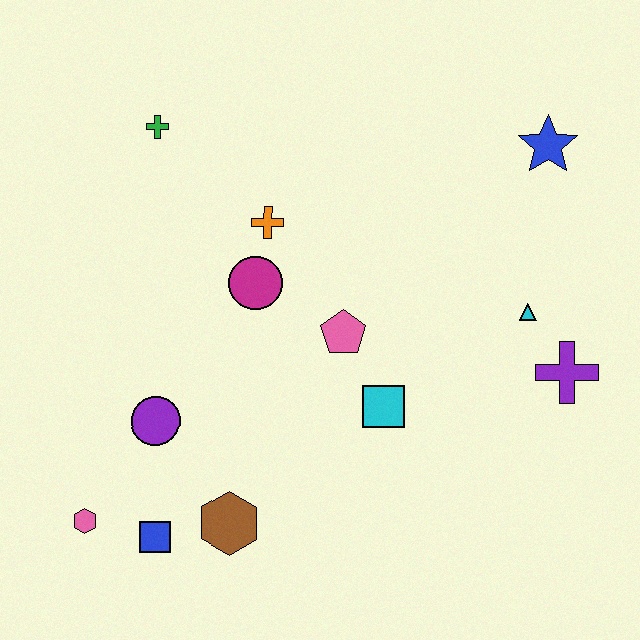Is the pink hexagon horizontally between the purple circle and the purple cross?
No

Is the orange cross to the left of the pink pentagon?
Yes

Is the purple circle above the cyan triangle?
No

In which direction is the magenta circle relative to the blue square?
The magenta circle is above the blue square.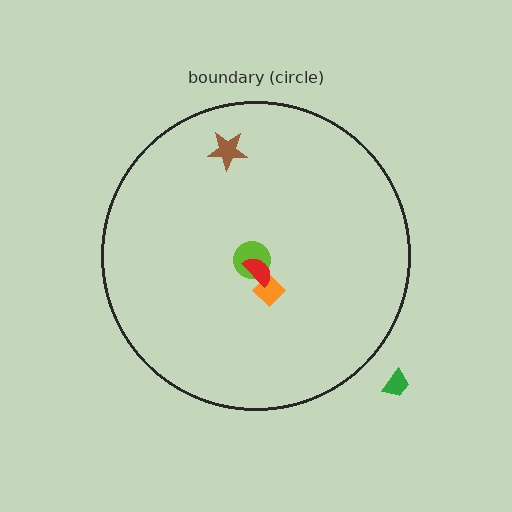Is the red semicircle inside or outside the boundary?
Inside.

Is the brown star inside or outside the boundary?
Inside.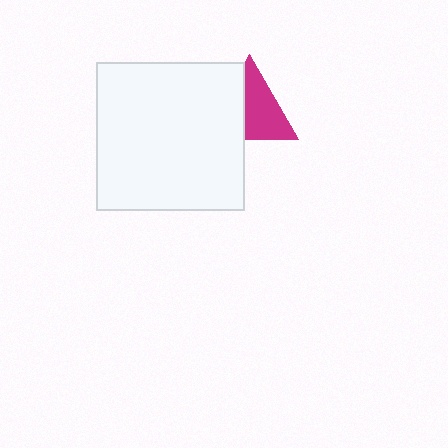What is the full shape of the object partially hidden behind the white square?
The partially hidden object is a magenta triangle.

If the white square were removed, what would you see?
You would see the complete magenta triangle.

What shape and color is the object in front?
The object in front is a white square.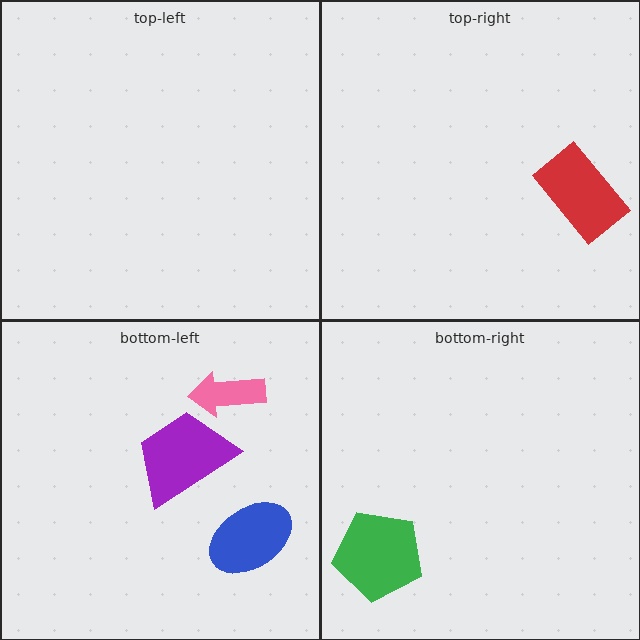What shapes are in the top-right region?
The red rectangle.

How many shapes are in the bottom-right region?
1.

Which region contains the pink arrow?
The bottom-left region.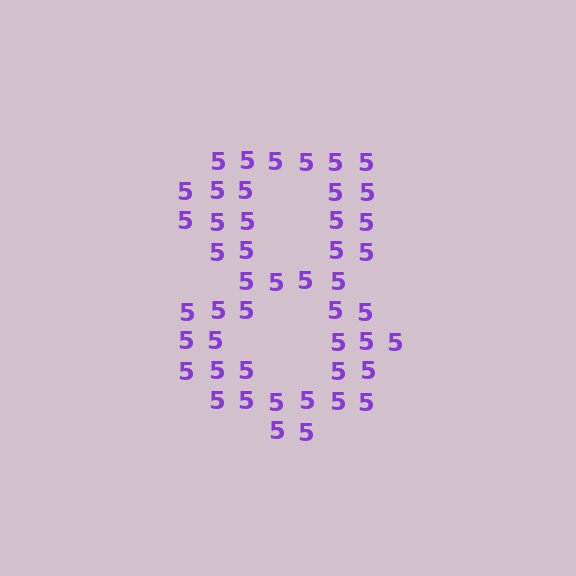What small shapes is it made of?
It is made of small digit 5's.